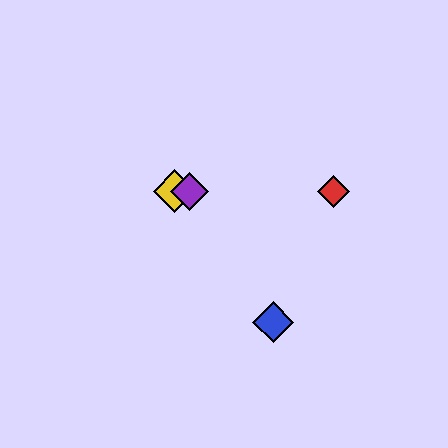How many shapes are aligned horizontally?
4 shapes (the red diamond, the green diamond, the yellow diamond, the purple diamond) are aligned horizontally.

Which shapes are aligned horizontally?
The red diamond, the green diamond, the yellow diamond, the purple diamond are aligned horizontally.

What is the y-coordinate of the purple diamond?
The purple diamond is at y≈191.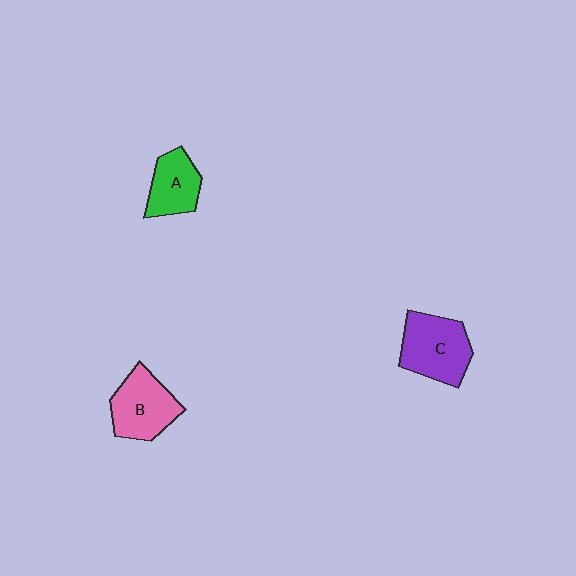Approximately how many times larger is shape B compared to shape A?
Approximately 1.3 times.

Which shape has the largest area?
Shape C (purple).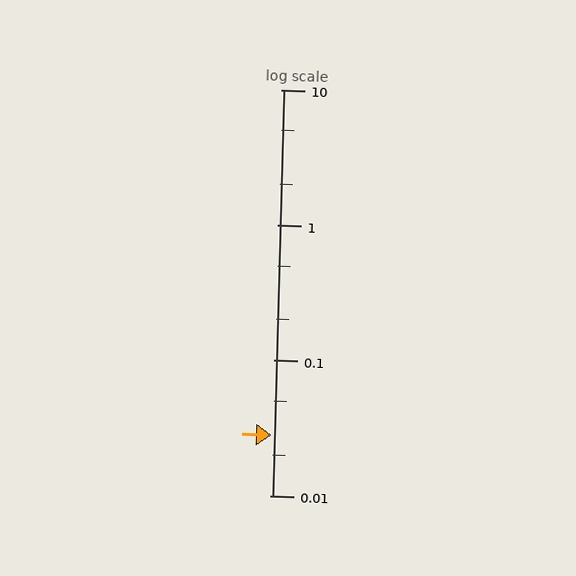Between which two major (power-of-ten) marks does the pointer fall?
The pointer is between 0.01 and 0.1.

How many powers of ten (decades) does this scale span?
The scale spans 3 decades, from 0.01 to 10.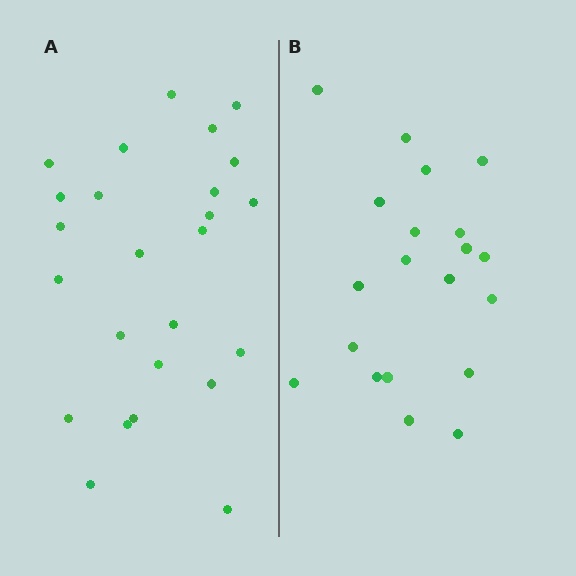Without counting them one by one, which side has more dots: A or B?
Region A (the left region) has more dots.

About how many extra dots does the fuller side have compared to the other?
Region A has about 5 more dots than region B.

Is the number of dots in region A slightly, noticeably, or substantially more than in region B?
Region A has noticeably more, but not dramatically so. The ratio is roughly 1.2 to 1.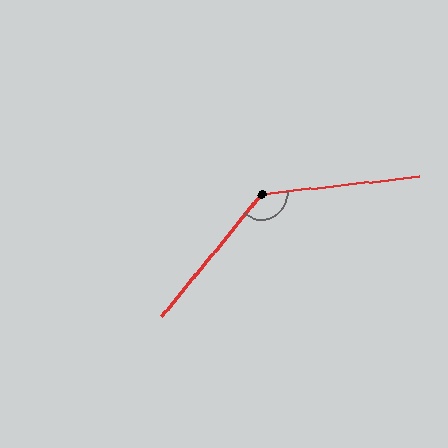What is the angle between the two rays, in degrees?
Approximately 135 degrees.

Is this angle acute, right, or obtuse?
It is obtuse.